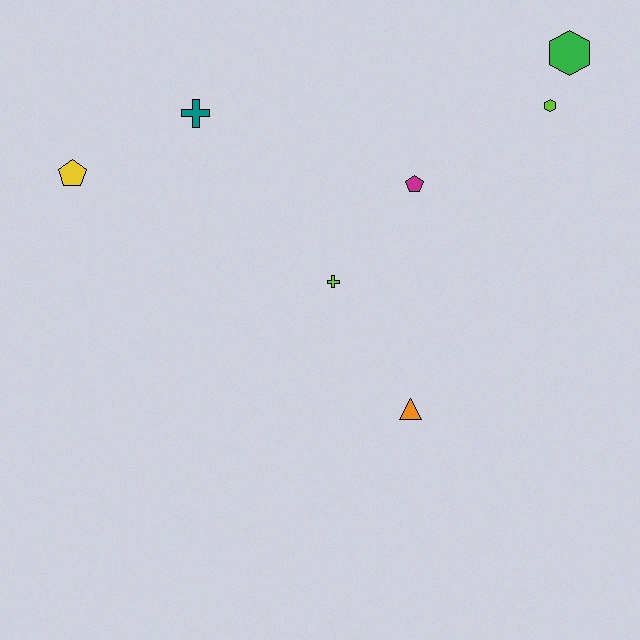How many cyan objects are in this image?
There are no cyan objects.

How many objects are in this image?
There are 7 objects.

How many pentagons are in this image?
There are 2 pentagons.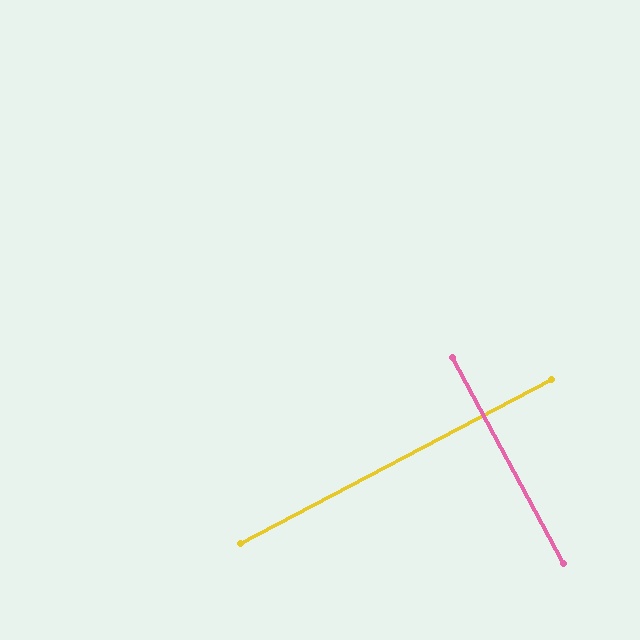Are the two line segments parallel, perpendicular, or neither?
Perpendicular — they meet at approximately 90°.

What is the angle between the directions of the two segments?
Approximately 90 degrees.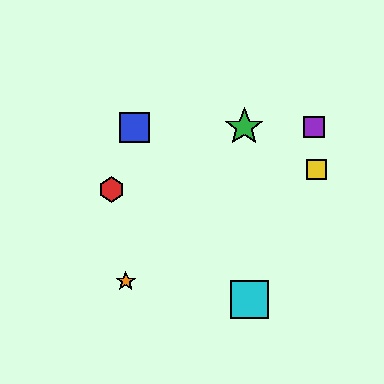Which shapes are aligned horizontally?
The blue square, the green star, the purple square are aligned horizontally.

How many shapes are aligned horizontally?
3 shapes (the blue square, the green star, the purple square) are aligned horizontally.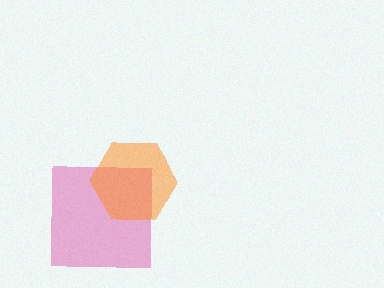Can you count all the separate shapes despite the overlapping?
Yes, there are 2 separate shapes.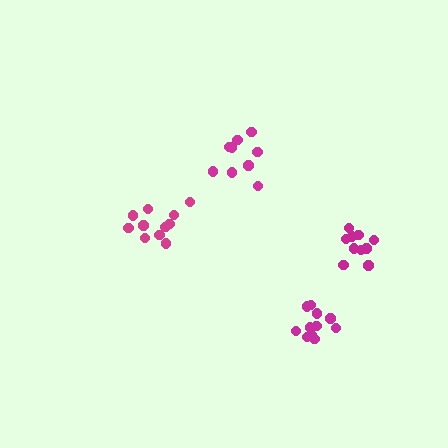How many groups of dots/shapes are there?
There are 4 groups.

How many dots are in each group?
Group 1: 9 dots, Group 2: 11 dots, Group 3: 10 dots, Group 4: 11 dots (41 total).